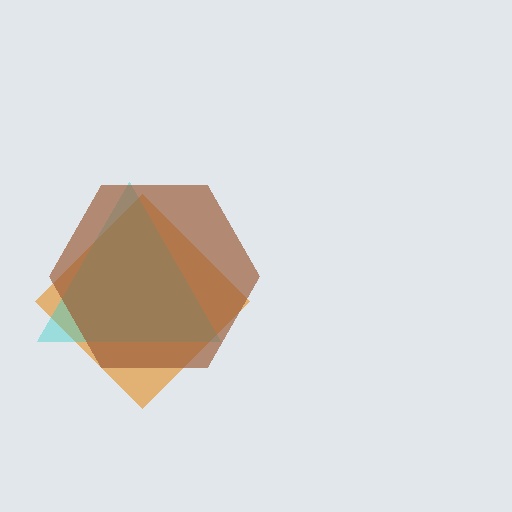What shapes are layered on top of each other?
The layered shapes are: an orange diamond, a cyan triangle, a brown hexagon.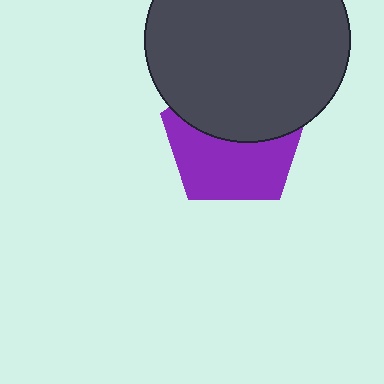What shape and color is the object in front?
The object in front is a dark gray circle.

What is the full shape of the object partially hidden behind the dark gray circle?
The partially hidden object is a purple pentagon.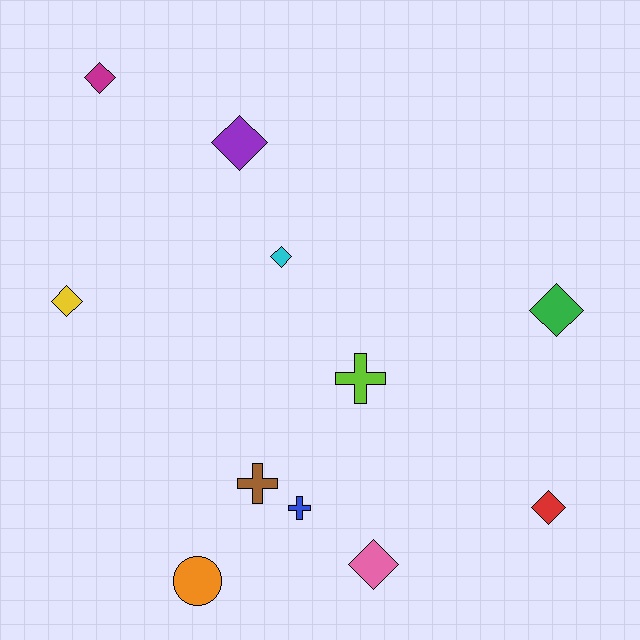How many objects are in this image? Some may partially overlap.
There are 11 objects.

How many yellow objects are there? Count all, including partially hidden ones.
There is 1 yellow object.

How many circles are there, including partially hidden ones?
There is 1 circle.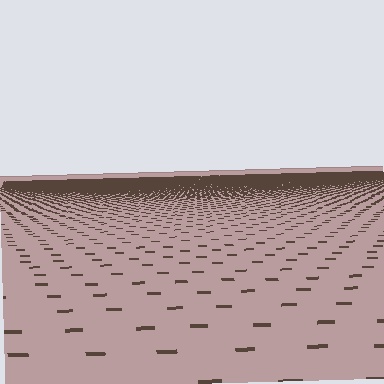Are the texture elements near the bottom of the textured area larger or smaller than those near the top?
Larger. Near the bottom, elements are closer to the viewer and appear at a bigger on-screen size.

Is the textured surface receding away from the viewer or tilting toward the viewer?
The surface is receding away from the viewer. Texture elements get smaller and denser toward the top.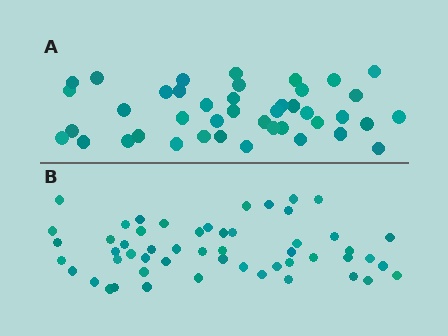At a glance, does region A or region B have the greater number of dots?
Region B (the bottom region) has more dots.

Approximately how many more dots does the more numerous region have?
Region B has roughly 12 or so more dots than region A.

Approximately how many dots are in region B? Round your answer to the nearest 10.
About 50 dots. (The exact count is 53, which rounds to 50.)